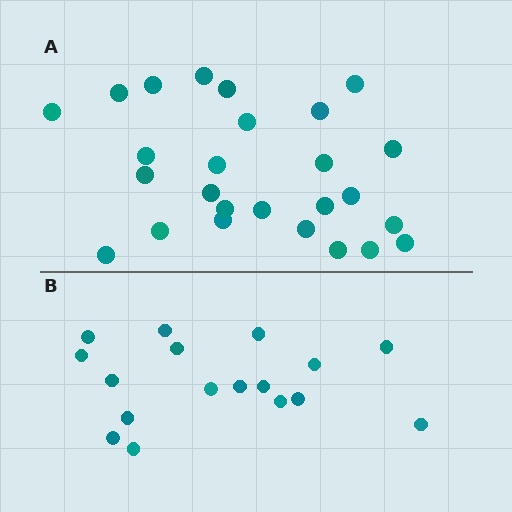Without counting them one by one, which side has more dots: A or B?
Region A (the top region) has more dots.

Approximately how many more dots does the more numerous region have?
Region A has roughly 8 or so more dots than region B.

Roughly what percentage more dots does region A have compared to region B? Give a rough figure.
About 55% more.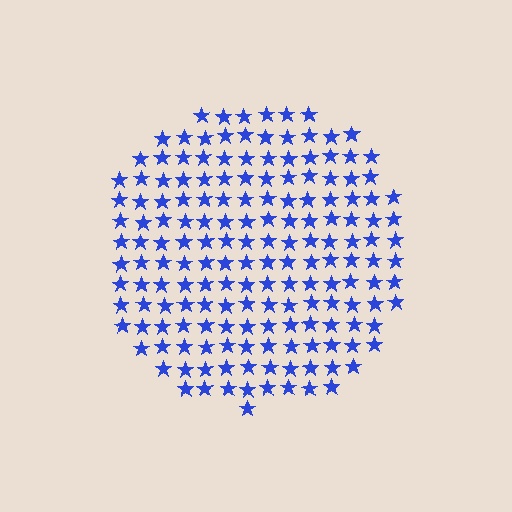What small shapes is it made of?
It is made of small stars.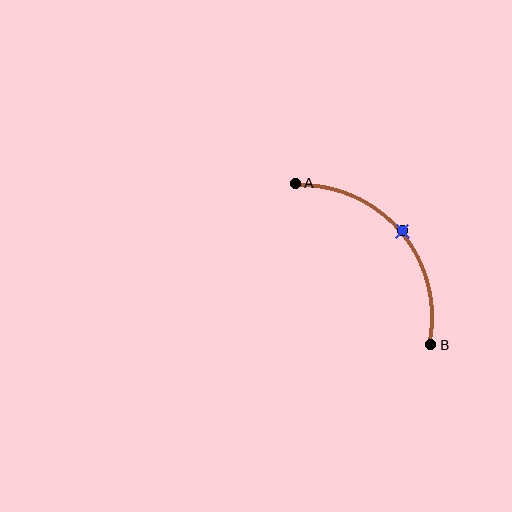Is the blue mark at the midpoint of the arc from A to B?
Yes. The blue mark lies on the arc at equal arc-length from both A and B — it is the arc midpoint.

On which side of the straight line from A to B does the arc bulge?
The arc bulges above and to the right of the straight line connecting A and B.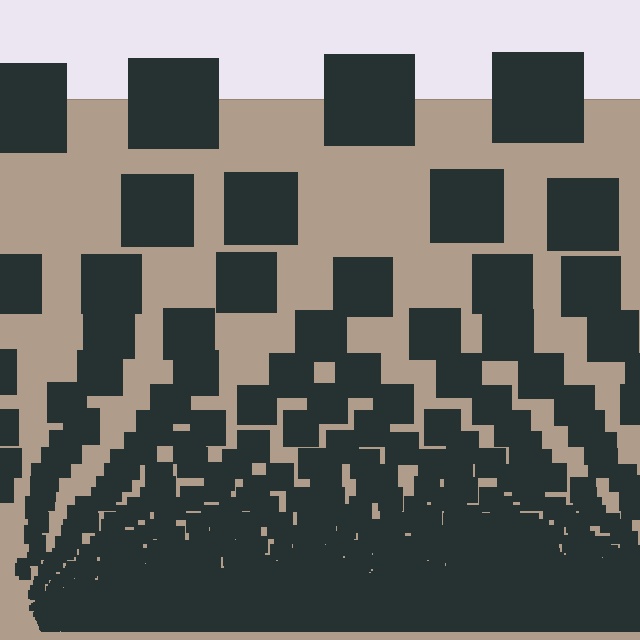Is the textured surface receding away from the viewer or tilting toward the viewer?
The surface appears to tilt toward the viewer. Texture elements get larger and sparser toward the top.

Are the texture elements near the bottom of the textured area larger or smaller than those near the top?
Smaller. The gradient is inverted — elements near the bottom are smaller and denser.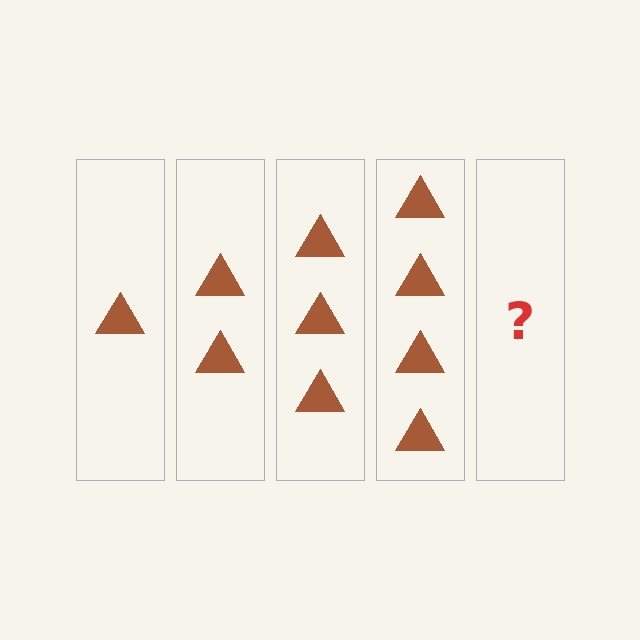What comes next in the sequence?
The next element should be 5 triangles.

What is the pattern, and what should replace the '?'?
The pattern is that each step adds one more triangle. The '?' should be 5 triangles.